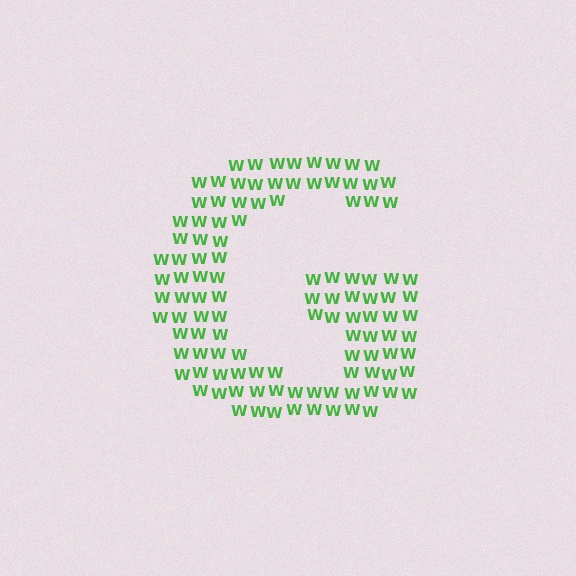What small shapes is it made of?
It is made of small letter W's.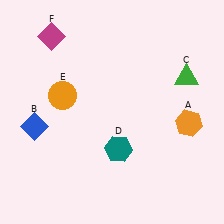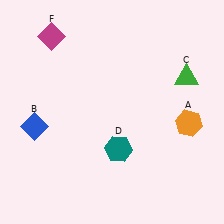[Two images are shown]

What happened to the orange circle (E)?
The orange circle (E) was removed in Image 2. It was in the top-left area of Image 1.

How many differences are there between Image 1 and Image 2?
There is 1 difference between the two images.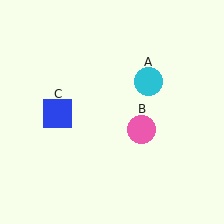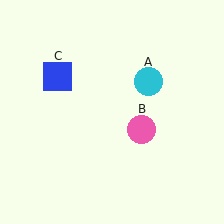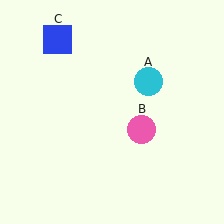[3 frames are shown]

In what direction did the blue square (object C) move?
The blue square (object C) moved up.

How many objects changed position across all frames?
1 object changed position: blue square (object C).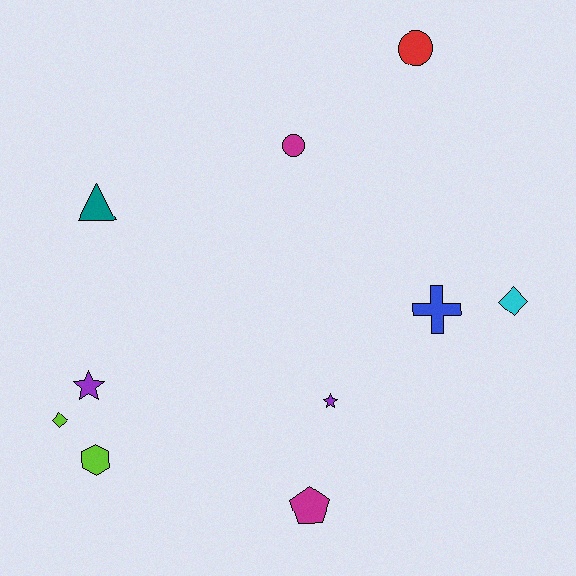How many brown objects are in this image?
There are no brown objects.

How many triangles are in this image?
There is 1 triangle.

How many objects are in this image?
There are 10 objects.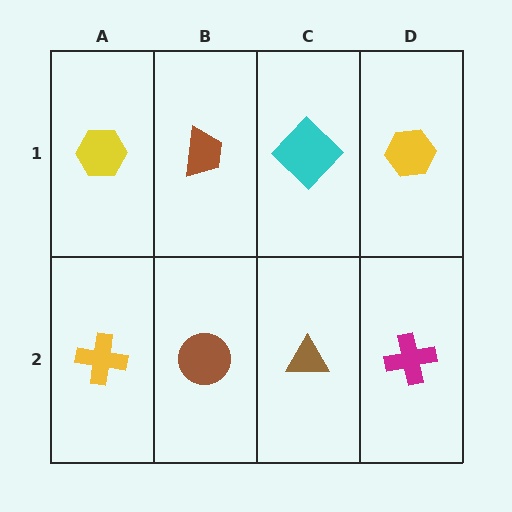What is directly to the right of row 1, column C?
A yellow hexagon.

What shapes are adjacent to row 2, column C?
A cyan diamond (row 1, column C), a brown circle (row 2, column B), a magenta cross (row 2, column D).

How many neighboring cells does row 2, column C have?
3.